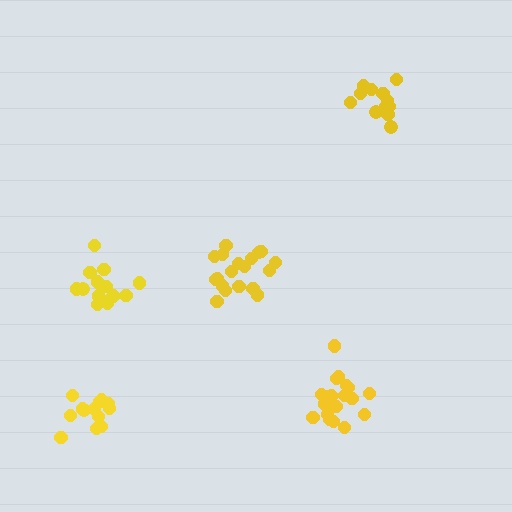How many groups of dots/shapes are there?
There are 5 groups.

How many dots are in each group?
Group 1: 14 dots, Group 2: 19 dots, Group 3: 13 dots, Group 4: 13 dots, Group 5: 19 dots (78 total).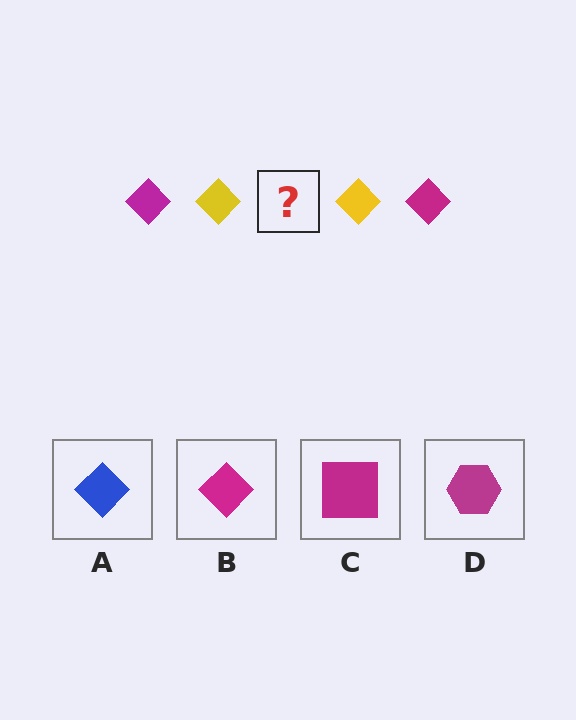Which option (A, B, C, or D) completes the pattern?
B.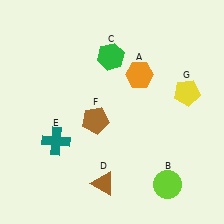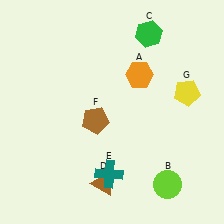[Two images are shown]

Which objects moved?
The objects that moved are: the green hexagon (C), the teal cross (E).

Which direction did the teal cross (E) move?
The teal cross (E) moved right.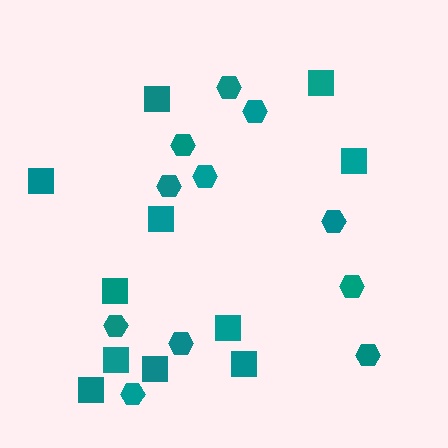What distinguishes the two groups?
There are 2 groups: one group of hexagons (11) and one group of squares (11).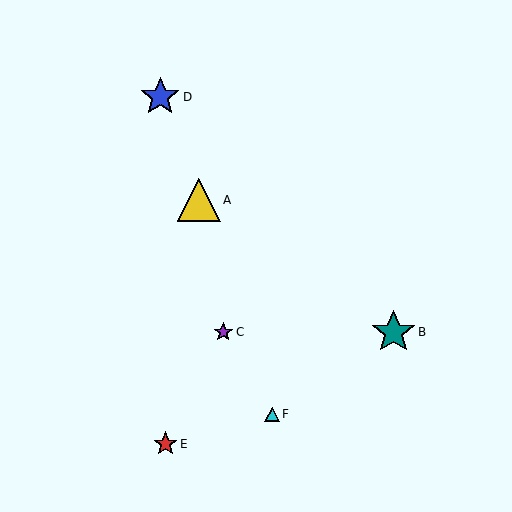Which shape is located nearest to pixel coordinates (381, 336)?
The teal star (labeled B) at (393, 332) is nearest to that location.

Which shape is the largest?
The teal star (labeled B) is the largest.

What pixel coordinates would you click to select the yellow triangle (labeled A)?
Click at (199, 200) to select the yellow triangle A.